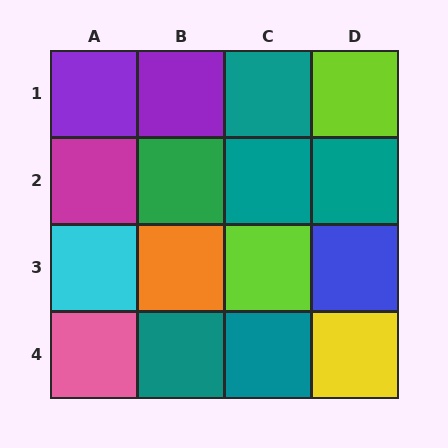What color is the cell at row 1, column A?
Purple.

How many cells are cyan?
1 cell is cyan.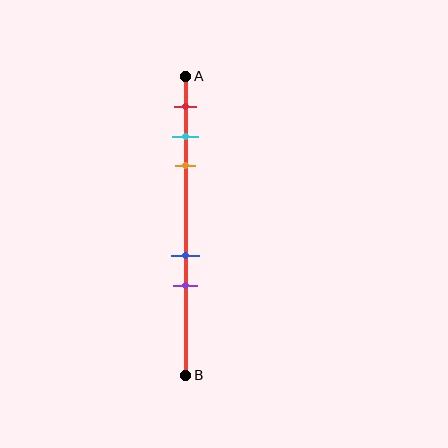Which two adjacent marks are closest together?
The cyan and orange marks are the closest adjacent pair.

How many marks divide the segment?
There are 5 marks dividing the segment.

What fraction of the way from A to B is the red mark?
The red mark is approximately 10% (0.1) of the way from A to B.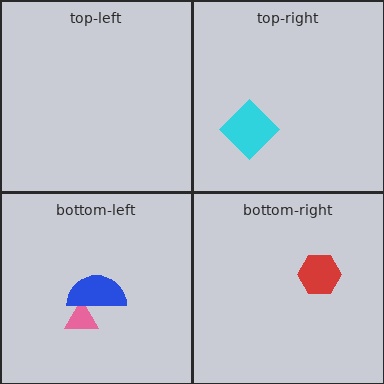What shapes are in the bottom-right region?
The red hexagon.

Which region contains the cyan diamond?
The top-right region.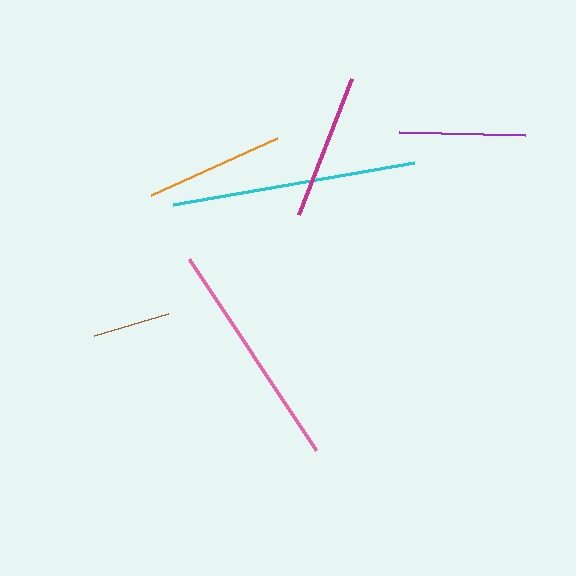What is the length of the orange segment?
The orange segment is approximately 138 pixels long.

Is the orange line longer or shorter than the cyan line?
The cyan line is longer than the orange line.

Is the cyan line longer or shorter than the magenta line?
The cyan line is longer than the magenta line.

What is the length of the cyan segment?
The cyan segment is approximately 245 pixels long.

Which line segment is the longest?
The cyan line is the longest at approximately 245 pixels.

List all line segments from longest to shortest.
From longest to shortest: cyan, pink, magenta, orange, purple, brown.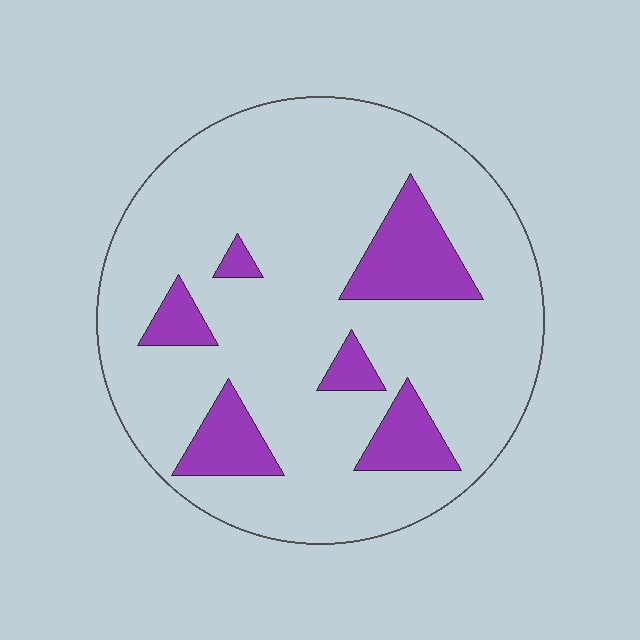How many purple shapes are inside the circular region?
6.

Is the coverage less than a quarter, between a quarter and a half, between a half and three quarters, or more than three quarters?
Less than a quarter.